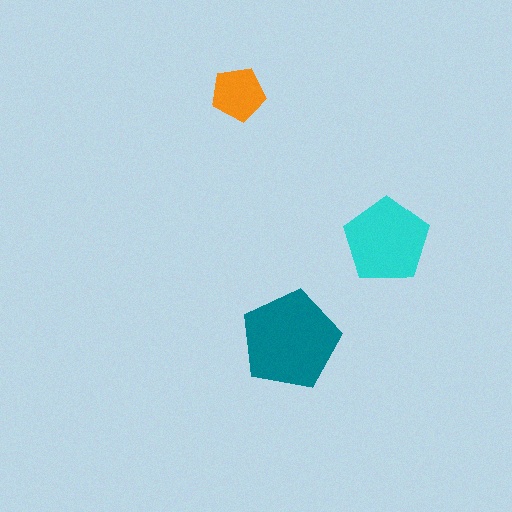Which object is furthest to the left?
The orange pentagon is leftmost.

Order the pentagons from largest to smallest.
the teal one, the cyan one, the orange one.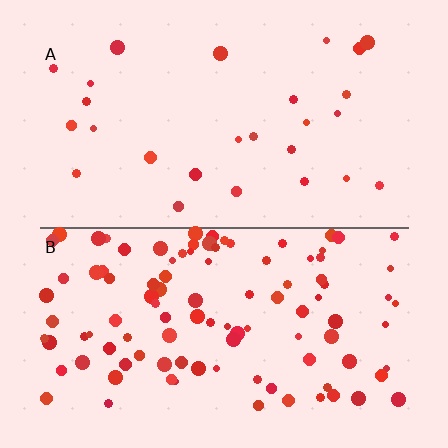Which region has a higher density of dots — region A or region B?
B (the bottom).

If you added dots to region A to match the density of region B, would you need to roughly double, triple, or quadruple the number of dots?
Approximately quadruple.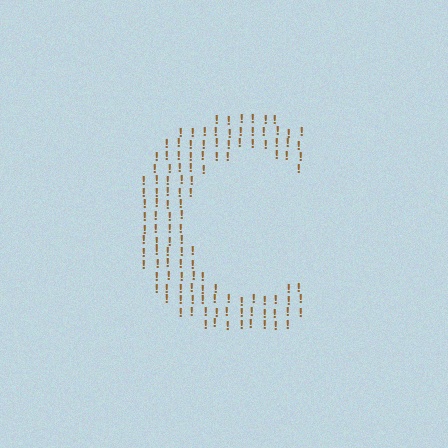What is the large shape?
The large shape is the letter C.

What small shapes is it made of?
It is made of small exclamation marks.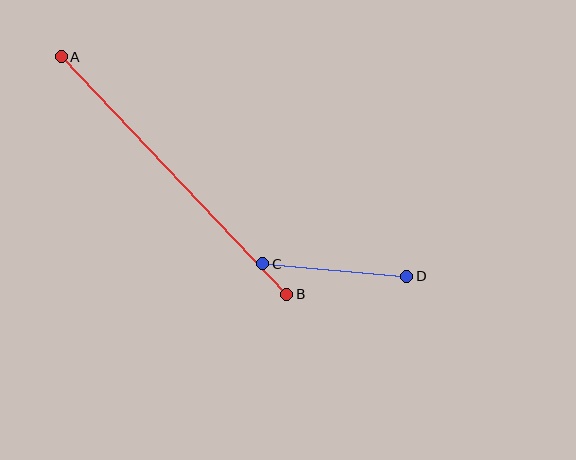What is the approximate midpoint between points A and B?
The midpoint is at approximately (174, 175) pixels.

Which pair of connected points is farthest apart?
Points A and B are farthest apart.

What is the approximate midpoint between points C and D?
The midpoint is at approximately (335, 270) pixels.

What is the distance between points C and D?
The distance is approximately 145 pixels.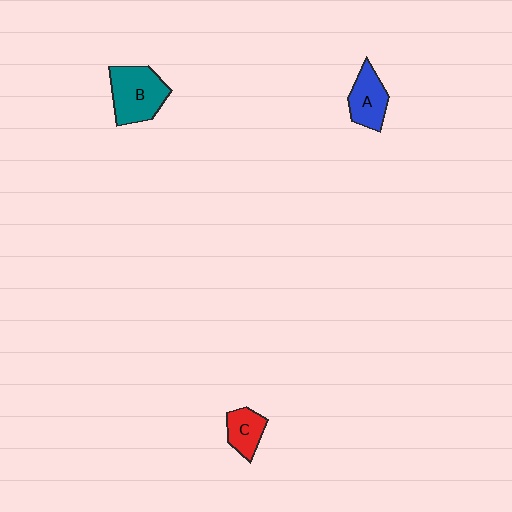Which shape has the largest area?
Shape B (teal).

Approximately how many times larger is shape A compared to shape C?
Approximately 1.3 times.